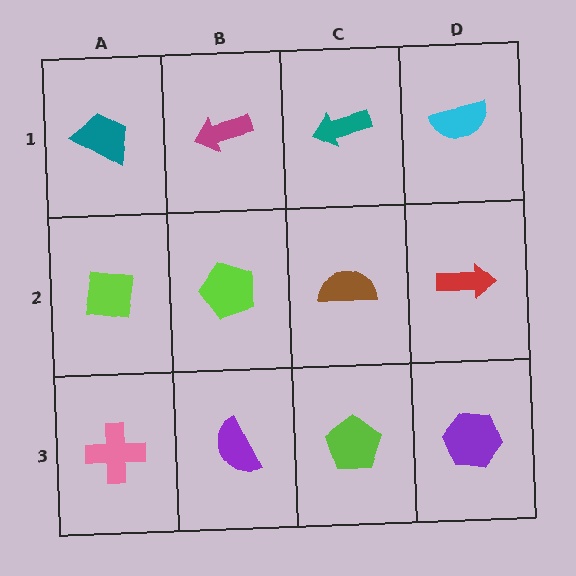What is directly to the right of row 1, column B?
A teal arrow.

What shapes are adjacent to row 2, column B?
A magenta arrow (row 1, column B), a purple semicircle (row 3, column B), a lime square (row 2, column A), a brown semicircle (row 2, column C).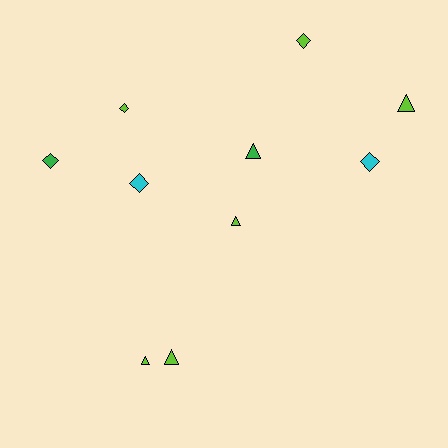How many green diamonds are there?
There is 1 green diamond.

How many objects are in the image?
There are 10 objects.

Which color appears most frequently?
Lime, with 6 objects.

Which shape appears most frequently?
Diamond, with 5 objects.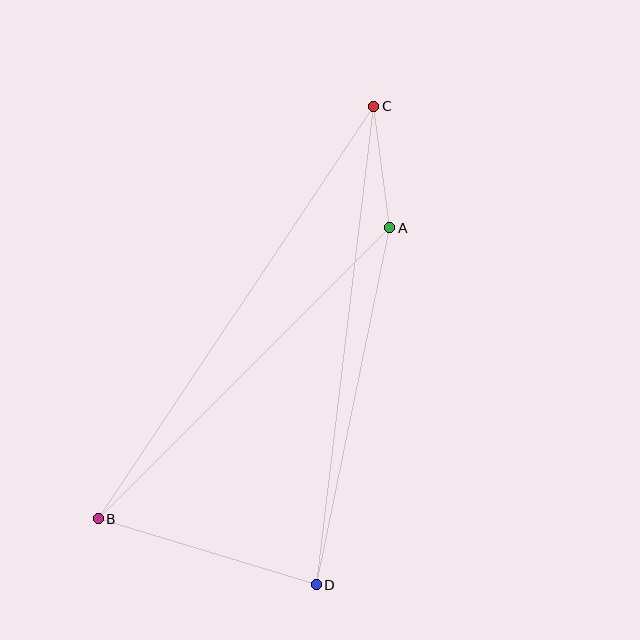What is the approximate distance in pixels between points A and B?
The distance between A and B is approximately 412 pixels.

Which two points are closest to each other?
Points A and C are closest to each other.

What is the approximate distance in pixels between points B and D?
The distance between B and D is approximately 228 pixels.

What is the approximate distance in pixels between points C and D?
The distance between C and D is approximately 482 pixels.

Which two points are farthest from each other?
Points B and C are farthest from each other.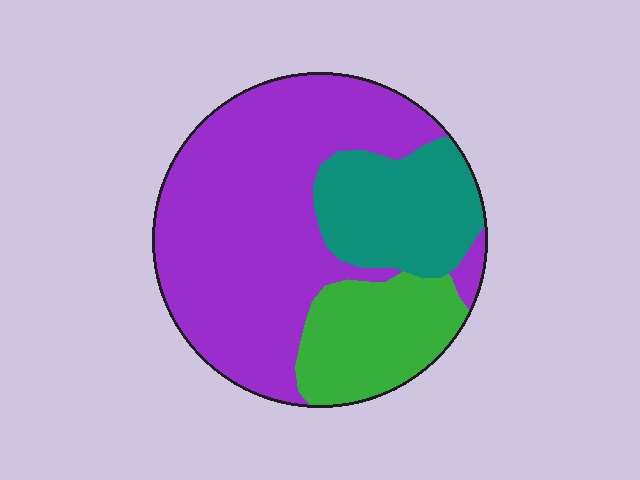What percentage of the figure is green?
Green takes up between a sixth and a third of the figure.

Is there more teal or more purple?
Purple.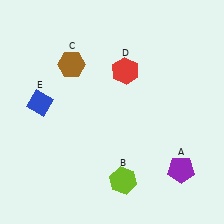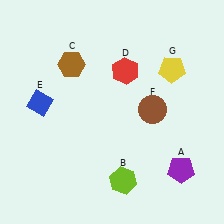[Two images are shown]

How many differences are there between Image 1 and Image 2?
There are 2 differences between the two images.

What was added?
A brown circle (F), a yellow pentagon (G) were added in Image 2.